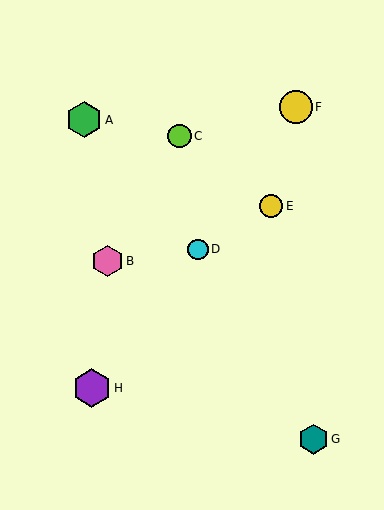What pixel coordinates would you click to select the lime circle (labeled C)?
Click at (180, 136) to select the lime circle C.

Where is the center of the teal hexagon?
The center of the teal hexagon is at (314, 439).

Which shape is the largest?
The purple hexagon (labeled H) is the largest.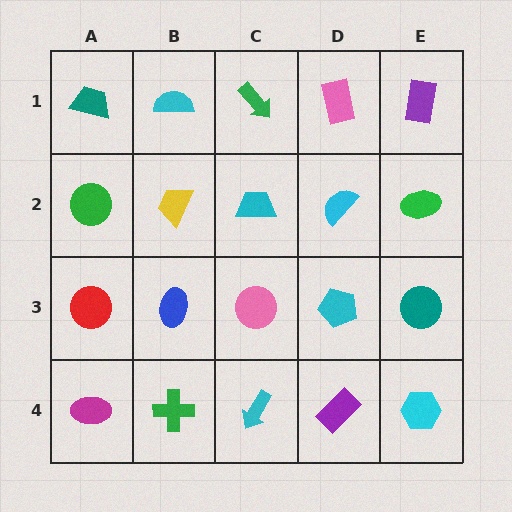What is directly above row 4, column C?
A pink circle.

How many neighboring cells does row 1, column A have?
2.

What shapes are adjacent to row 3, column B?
A yellow trapezoid (row 2, column B), a green cross (row 4, column B), a red circle (row 3, column A), a pink circle (row 3, column C).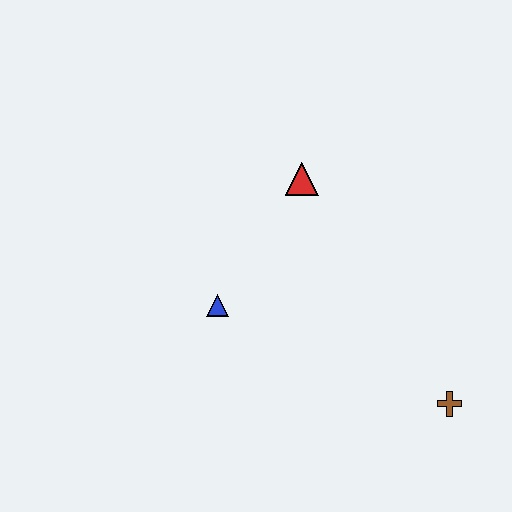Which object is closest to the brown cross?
The blue triangle is closest to the brown cross.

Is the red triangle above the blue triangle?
Yes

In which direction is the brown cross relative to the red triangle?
The brown cross is below the red triangle.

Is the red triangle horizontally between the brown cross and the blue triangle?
Yes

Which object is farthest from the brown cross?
The red triangle is farthest from the brown cross.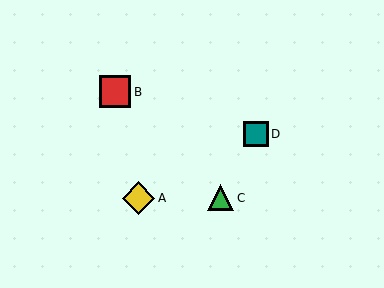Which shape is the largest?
The yellow diamond (labeled A) is the largest.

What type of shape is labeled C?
Shape C is a green triangle.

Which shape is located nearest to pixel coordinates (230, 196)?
The green triangle (labeled C) at (221, 198) is nearest to that location.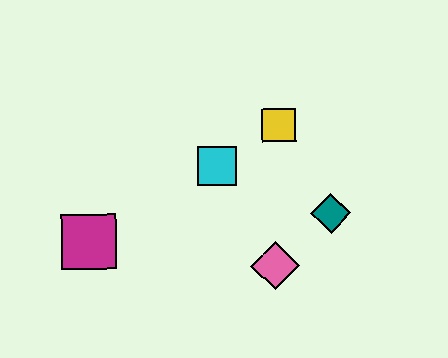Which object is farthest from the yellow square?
The magenta square is farthest from the yellow square.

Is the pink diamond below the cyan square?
Yes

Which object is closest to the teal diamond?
The pink diamond is closest to the teal diamond.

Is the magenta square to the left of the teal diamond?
Yes